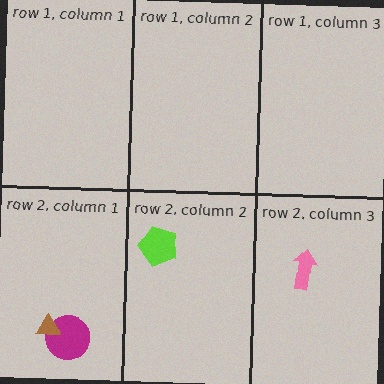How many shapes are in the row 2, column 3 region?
1.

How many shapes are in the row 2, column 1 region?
2.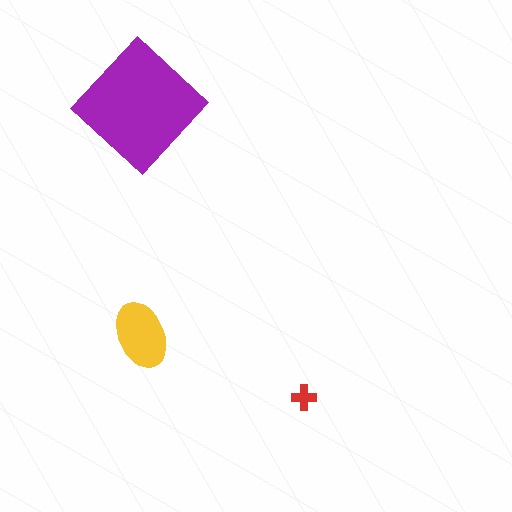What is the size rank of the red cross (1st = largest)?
3rd.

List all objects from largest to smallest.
The purple diamond, the yellow ellipse, the red cross.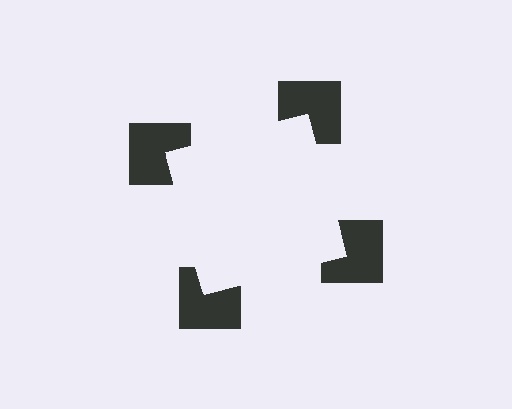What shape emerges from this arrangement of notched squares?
An illusory square — its edges are inferred from the aligned wedge cuts in the notched squares, not physically drawn.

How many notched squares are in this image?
There are 4 — one at each vertex of the illusory square.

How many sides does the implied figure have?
4 sides.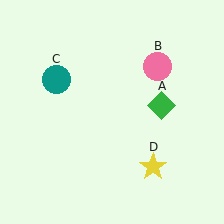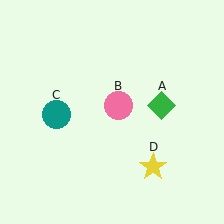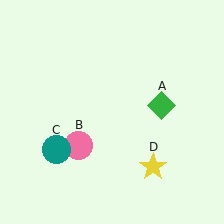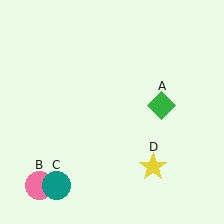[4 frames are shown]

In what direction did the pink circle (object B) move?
The pink circle (object B) moved down and to the left.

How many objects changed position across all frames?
2 objects changed position: pink circle (object B), teal circle (object C).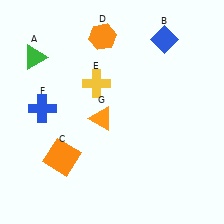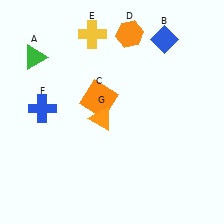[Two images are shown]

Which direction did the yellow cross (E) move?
The yellow cross (E) moved up.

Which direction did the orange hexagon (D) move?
The orange hexagon (D) moved right.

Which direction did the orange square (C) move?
The orange square (C) moved up.